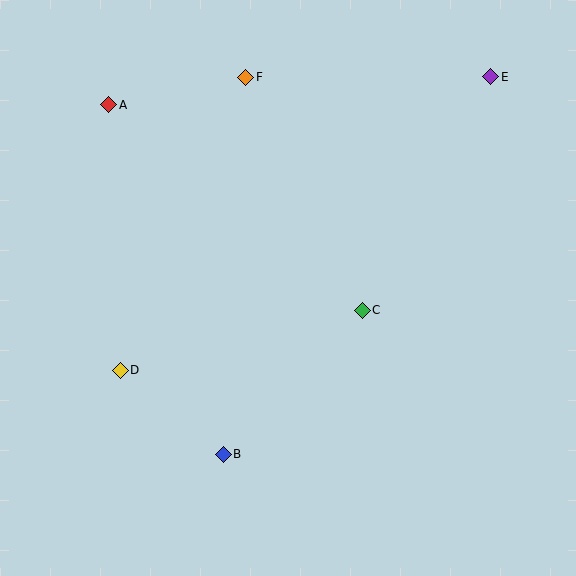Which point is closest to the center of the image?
Point C at (362, 310) is closest to the center.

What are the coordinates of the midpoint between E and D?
The midpoint between E and D is at (305, 224).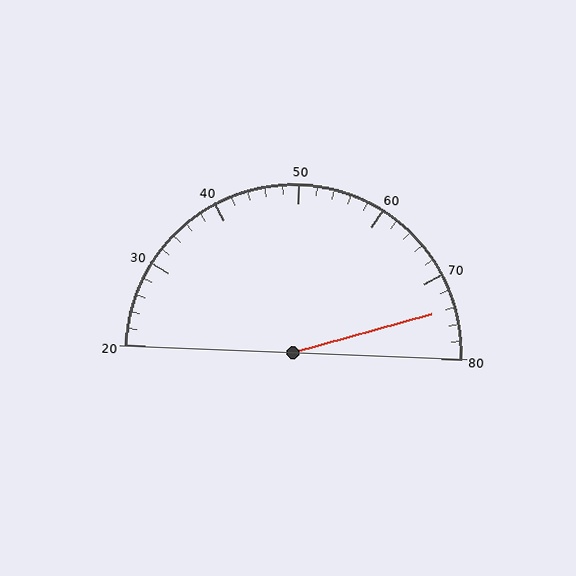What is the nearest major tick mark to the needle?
The nearest major tick mark is 70.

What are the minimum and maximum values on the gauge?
The gauge ranges from 20 to 80.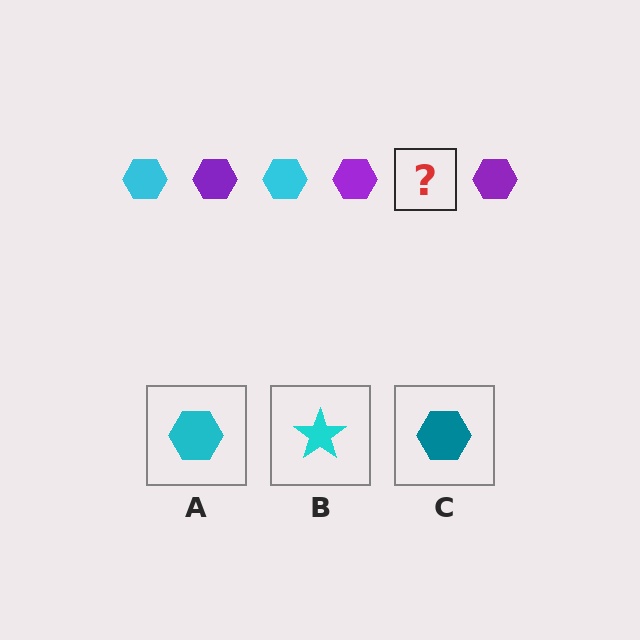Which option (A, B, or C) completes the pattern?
A.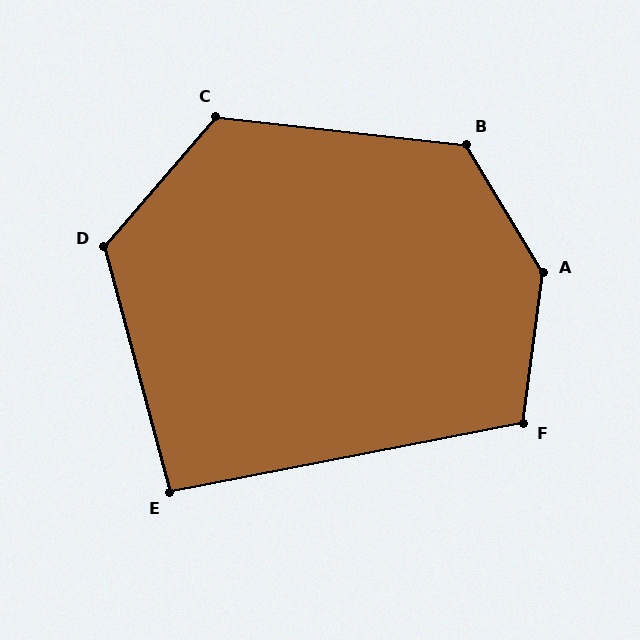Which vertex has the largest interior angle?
A, at approximately 141 degrees.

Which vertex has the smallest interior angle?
E, at approximately 94 degrees.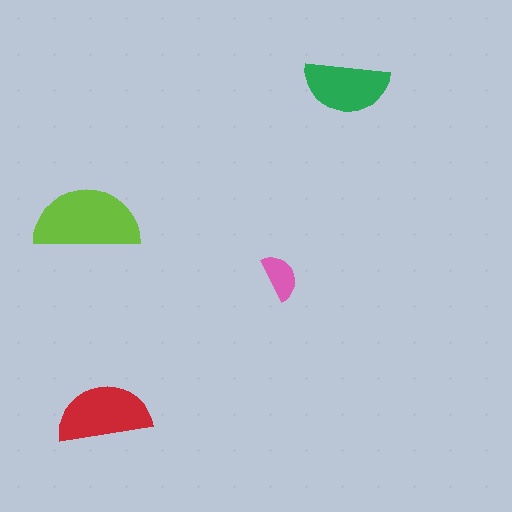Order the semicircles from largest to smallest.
the lime one, the red one, the green one, the pink one.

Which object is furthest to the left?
The lime semicircle is leftmost.